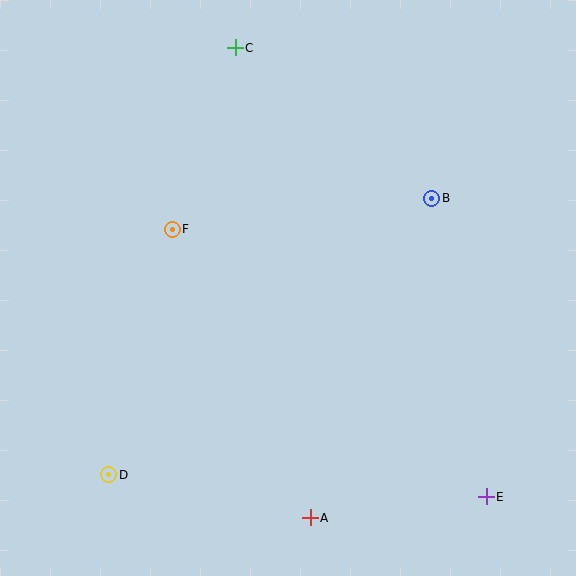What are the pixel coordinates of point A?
Point A is at (310, 518).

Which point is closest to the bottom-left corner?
Point D is closest to the bottom-left corner.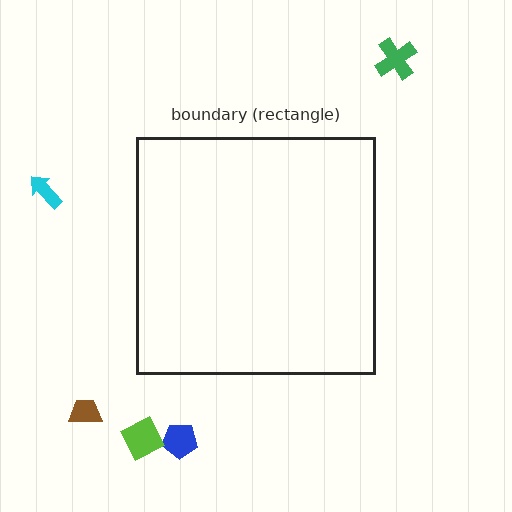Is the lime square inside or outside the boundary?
Outside.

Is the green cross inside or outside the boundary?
Outside.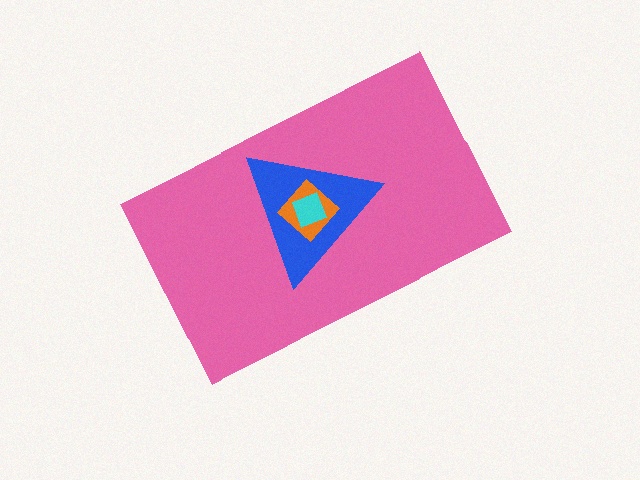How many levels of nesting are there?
4.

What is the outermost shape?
The pink rectangle.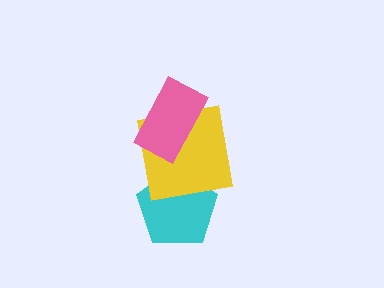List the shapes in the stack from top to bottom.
From top to bottom: the pink rectangle, the yellow square, the cyan pentagon.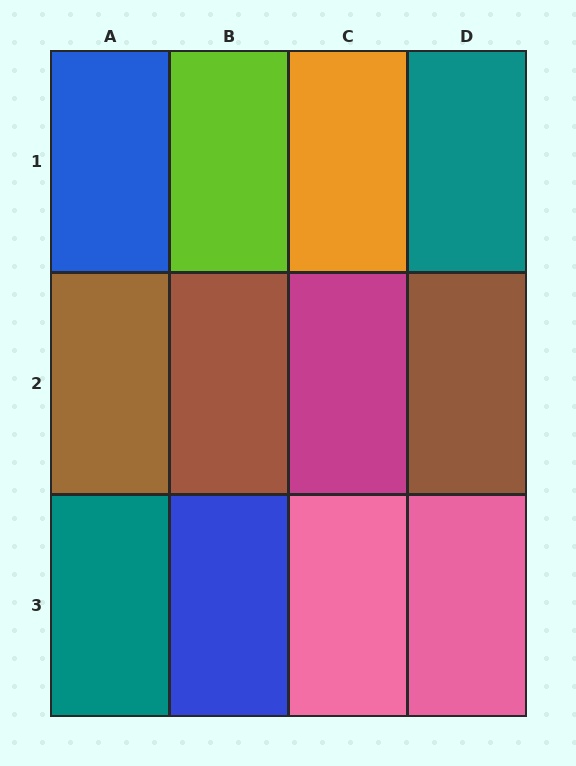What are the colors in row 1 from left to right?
Blue, lime, orange, teal.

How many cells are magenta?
1 cell is magenta.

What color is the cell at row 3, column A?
Teal.